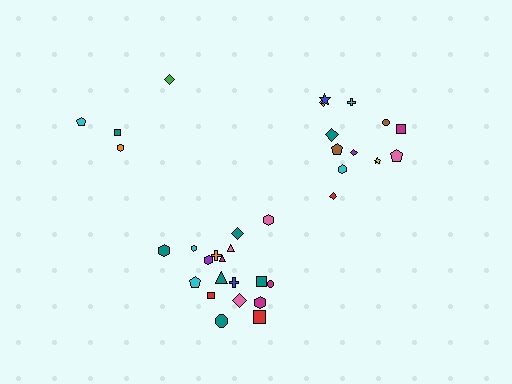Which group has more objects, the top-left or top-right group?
The top-right group.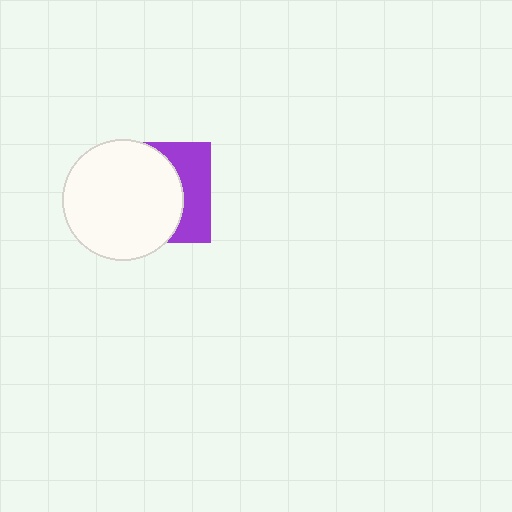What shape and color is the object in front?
The object in front is a white circle.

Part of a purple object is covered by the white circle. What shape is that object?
It is a square.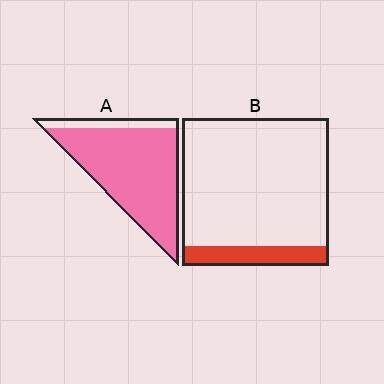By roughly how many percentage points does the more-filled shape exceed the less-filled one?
By roughly 75 percentage points (A over B).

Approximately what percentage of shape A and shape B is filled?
A is approximately 85% and B is approximately 15%.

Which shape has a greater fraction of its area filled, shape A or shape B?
Shape A.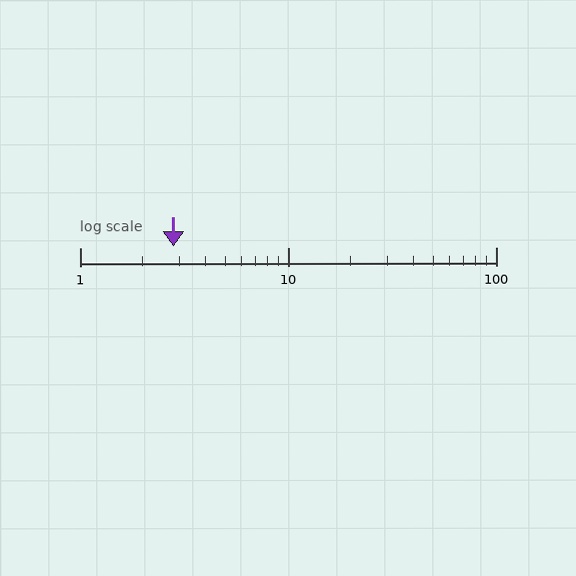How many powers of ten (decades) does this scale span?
The scale spans 2 decades, from 1 to 100.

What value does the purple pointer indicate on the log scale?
The pointer indicates approximately 2.8.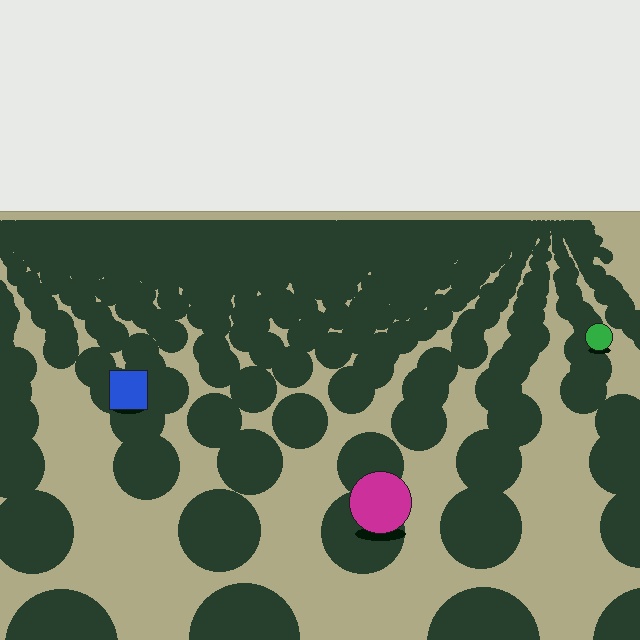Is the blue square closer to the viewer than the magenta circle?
No. The magenta circle is closer — you can tell from the texture gradient: the ground texture is coarser near it.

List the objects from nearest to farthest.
From nearest to farthest: the magenta circle, the blue square, the green circle.